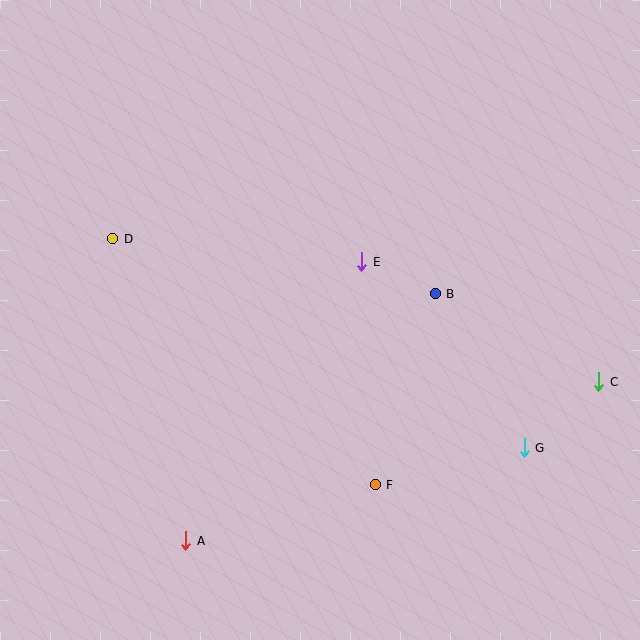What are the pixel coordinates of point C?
Point C is at (599, 382).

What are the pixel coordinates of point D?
Point D is at (113, 239).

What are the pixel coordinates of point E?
Point E is at (362, 262).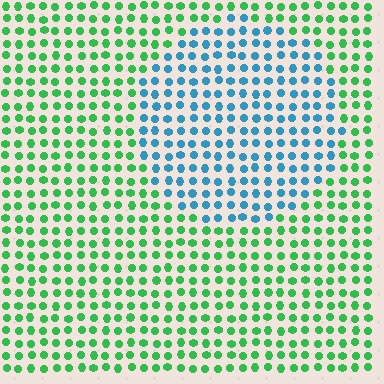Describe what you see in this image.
The image is filled with small green elements in a uniform arrangement. A circle-shaped region is visible where the elements are tinted to a slightly different hue, forming a subtle color boundary.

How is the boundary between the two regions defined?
The boundary is defined purely by a slight shift in hue (about 65 degrees). Spacing, size, and orientation are identical on both sides.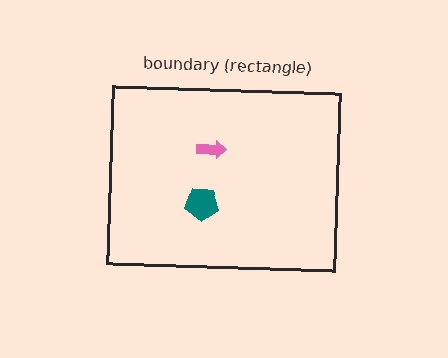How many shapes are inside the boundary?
2 inside, 0 outside.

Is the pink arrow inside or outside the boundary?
Inside.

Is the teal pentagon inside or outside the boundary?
Inside.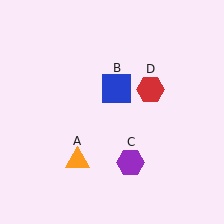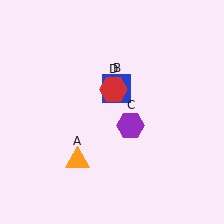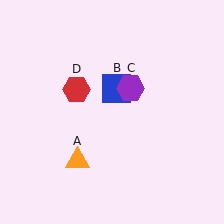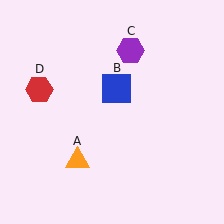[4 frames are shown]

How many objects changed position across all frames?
2 objects changed position: purple hexagon (object C), red hexagon (object D).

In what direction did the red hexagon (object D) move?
The red hexagon (object D) moved left.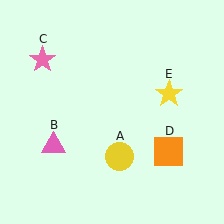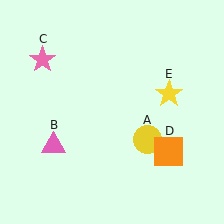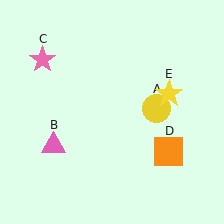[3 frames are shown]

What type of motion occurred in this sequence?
The yellow circle (object A) rotated counterclockwise around the center of the scene.